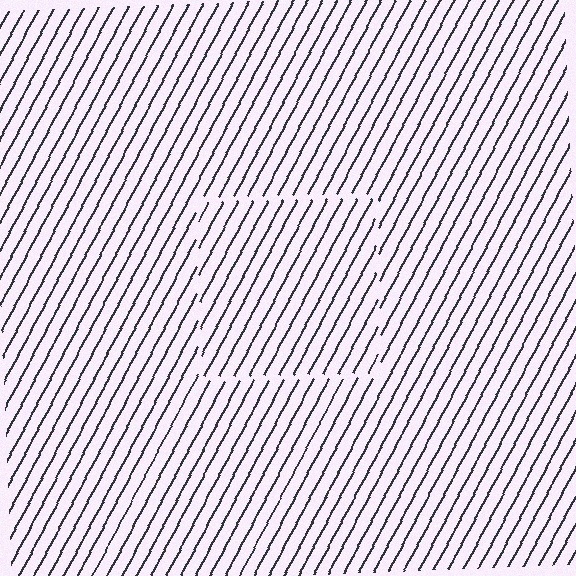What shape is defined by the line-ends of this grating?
An illusory square. The interior of the shape contains the same grating, shifted by half a period — the contour is defined by the phase discontinuity where line-ends from the inner and outer gratings abut.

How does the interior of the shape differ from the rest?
The interior of the shape contains the same grating, shifted by half a period — the contour is defined by the phase discontinuity where line-ends from the inner and outer gratings abut.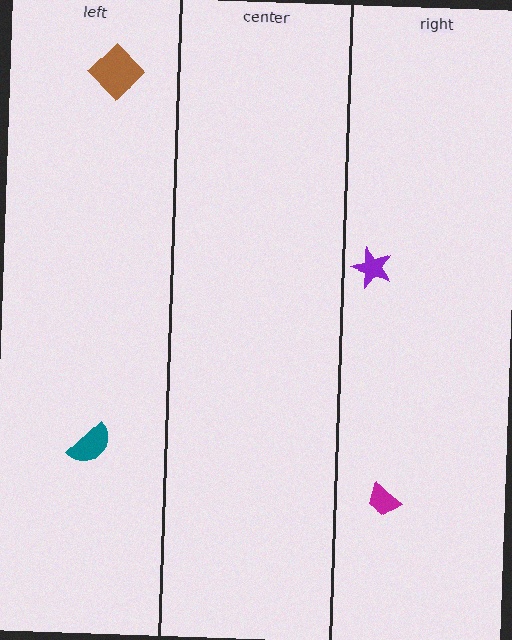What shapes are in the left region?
The brown diamond, the teal semicircle.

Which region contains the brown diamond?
The left region.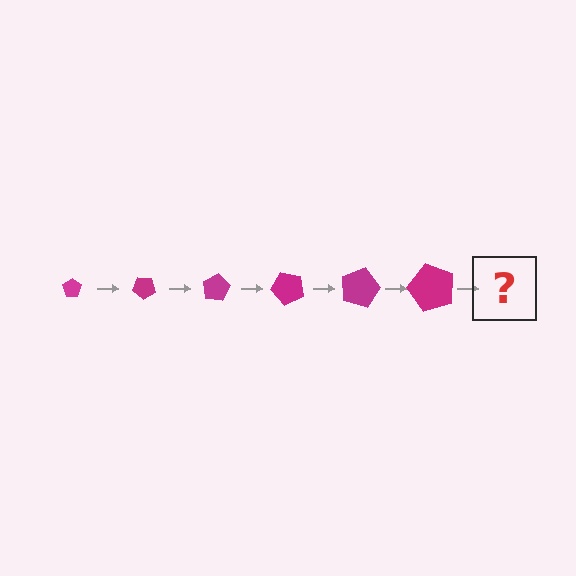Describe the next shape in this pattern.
It should be a pentagon, larger than the previous one and rotated 240 degrees from the start.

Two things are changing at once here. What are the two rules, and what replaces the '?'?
The two rules are that the pentagon grows larger each step and it rotates 40 degrees each step. The '?' should be a pentagon, larger than the previous one and rotated 240 degrees from the start.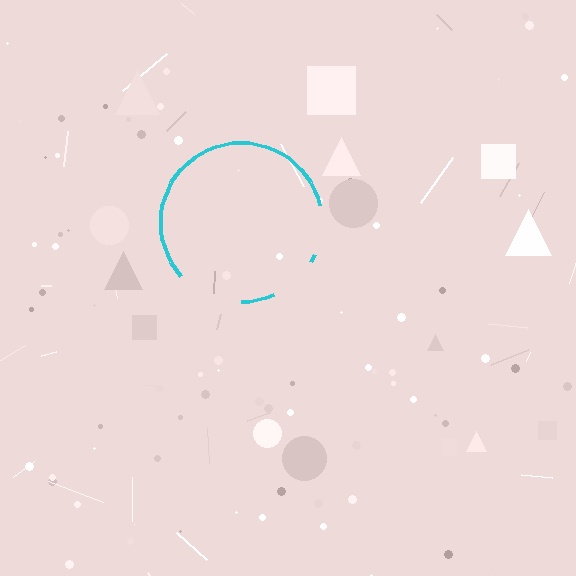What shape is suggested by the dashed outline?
The dashed outline suggests a circle.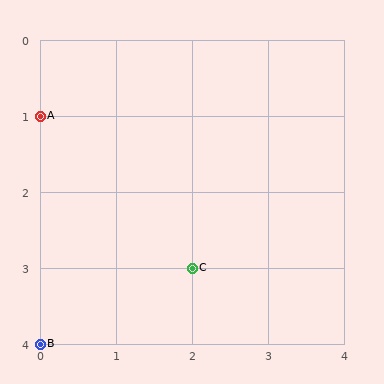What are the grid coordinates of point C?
Point C is at grid coordinates (2, 3).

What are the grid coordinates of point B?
Point B is at grid coordinates (0, 4).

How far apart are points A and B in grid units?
Points A and B are 3 rows apart.